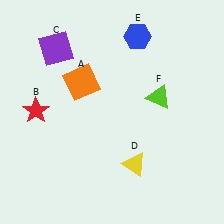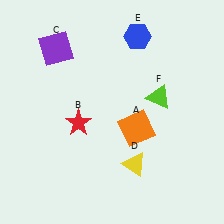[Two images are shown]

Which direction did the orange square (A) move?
The orange square (A) moved right.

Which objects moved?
The objects that moved are: the orange square (A), the red star (B).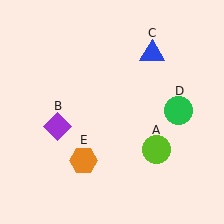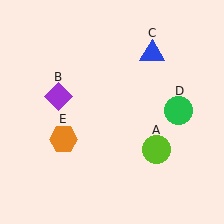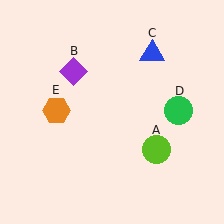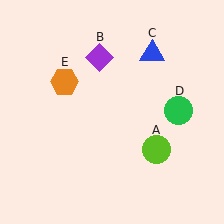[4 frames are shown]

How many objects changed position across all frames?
2 objects changed position: purple diamond (object B), orange hexagon (object E).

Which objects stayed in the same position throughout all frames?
Lime circle (object A) and blue triangle (object C) and green circle (object D) remained stationary.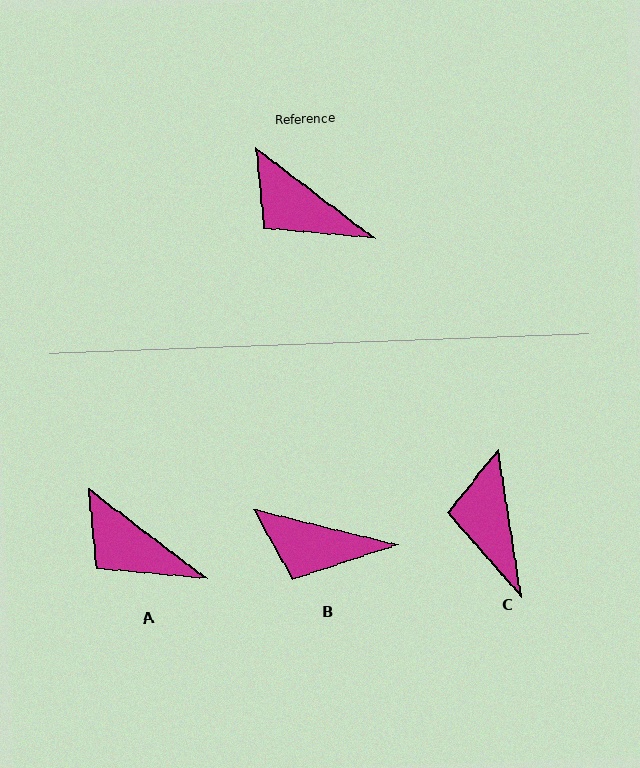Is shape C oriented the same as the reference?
No, it is off by about 44 degrees.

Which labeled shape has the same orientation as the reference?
A.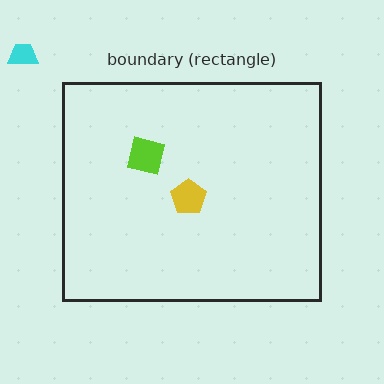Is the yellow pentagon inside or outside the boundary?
Inside.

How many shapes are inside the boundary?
2 inside, 1 outside.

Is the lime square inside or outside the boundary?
Inside.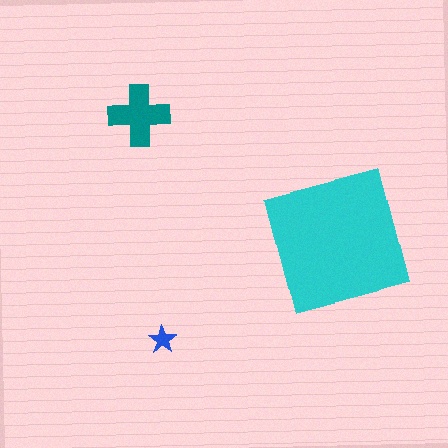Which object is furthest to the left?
The teal cross is leftmost.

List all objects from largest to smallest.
The cyan square, the teal cross, the blue star.